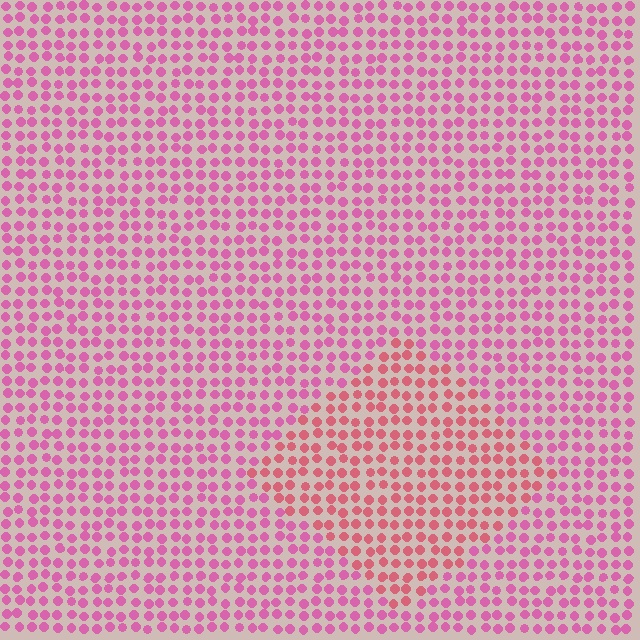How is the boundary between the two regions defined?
The boundary is defined purely by a slight shift in hue (about 27 degrees). Spacing, size, and orientation are identical on both sides.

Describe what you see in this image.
The image is filled with small pink elements in a uniform arrangement. A diamond-shaped region is visible where the elements are tinted to a slightly different hue, forming a subtle color boundary.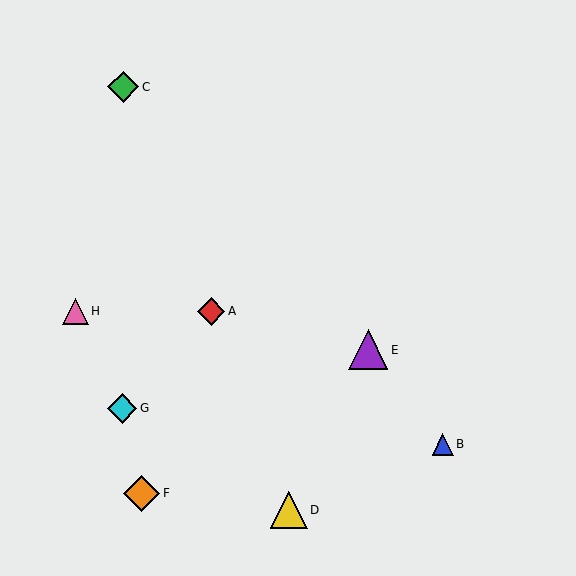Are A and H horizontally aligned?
Yes, both are at y≈311.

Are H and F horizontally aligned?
No, H is at y≈311 and F is at y≈493.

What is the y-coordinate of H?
Object H is at y≈311.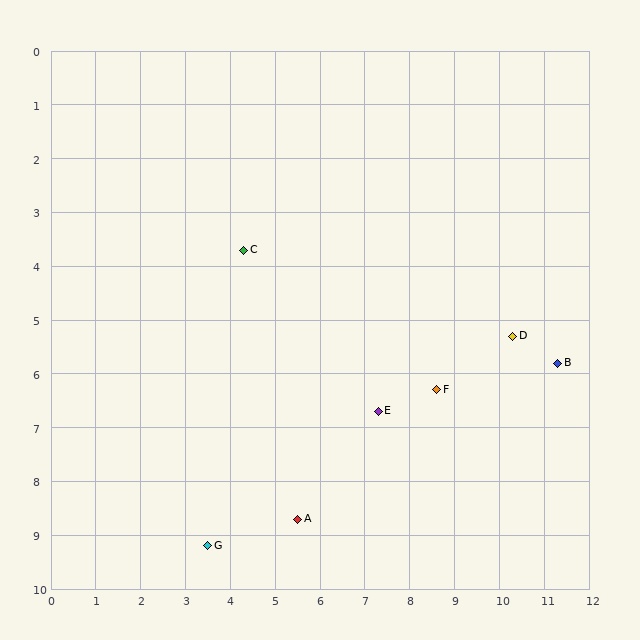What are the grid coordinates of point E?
Point E is at approximately (7.3, 6.7).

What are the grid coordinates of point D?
Point D is at approximately (10.3, 5.3).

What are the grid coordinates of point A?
Point A is at approximately (5.5, 8.7).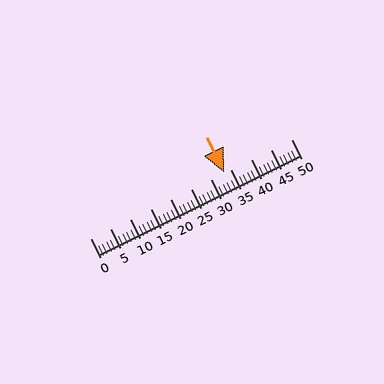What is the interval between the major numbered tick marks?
The major tick marks are spaced 5 units apart.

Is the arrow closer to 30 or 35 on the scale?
The arrow is closer to 35.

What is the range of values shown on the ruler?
The ruler shows values from 0 to 50.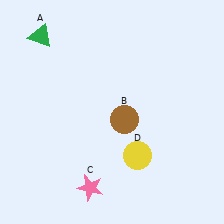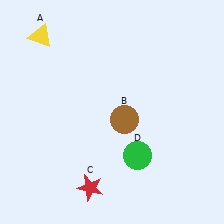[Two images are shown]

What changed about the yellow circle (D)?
In Image 1, D is yellow. In Image 2, it changed to green.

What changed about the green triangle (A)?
In Image 1, A is green. In Image 2, it changed to yellow.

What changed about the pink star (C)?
In Image 1, C is pink. In Image 2, it changed to red.